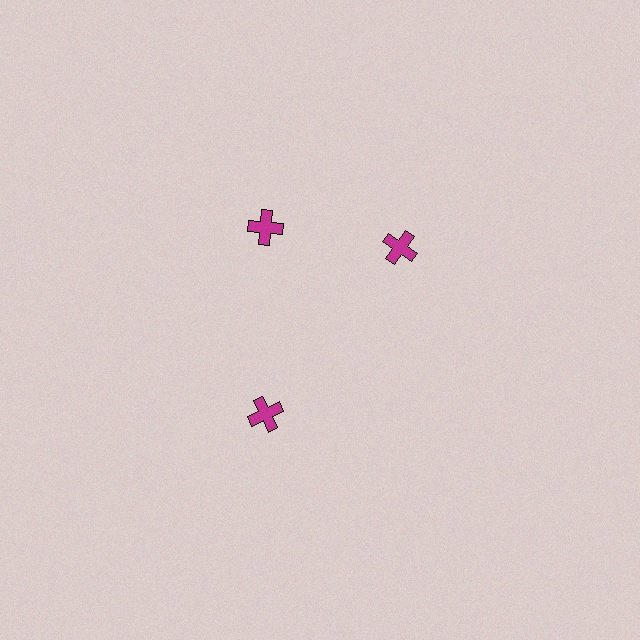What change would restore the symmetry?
The symmetry would be restored by rotating it back into even spacing with its neighbors so that all 3 crosses sit at equal angles and equal distance from the center.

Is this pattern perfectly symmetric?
No. The 3 magenta crosses are arranged in a ring, but one element near the 3 o'clock position is rotated out of alignment along the ring, breaking the 3-fold rotational symmetry.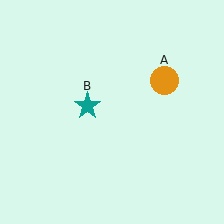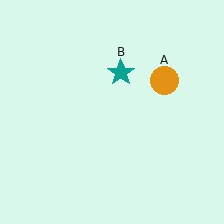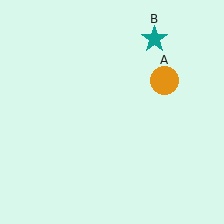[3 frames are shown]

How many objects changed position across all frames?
1 object changed position: teal star (object B).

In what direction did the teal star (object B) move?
The teal star (object B) moved up and to the right.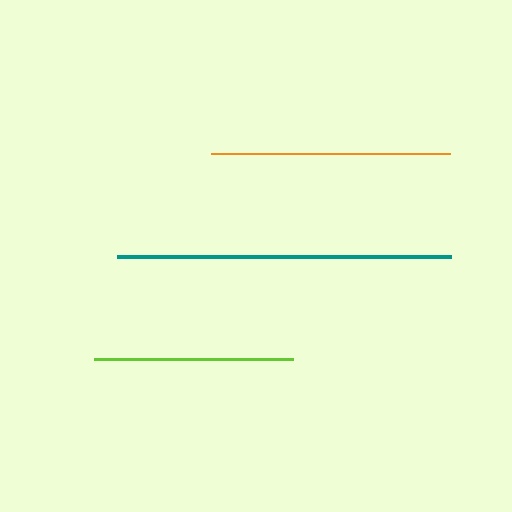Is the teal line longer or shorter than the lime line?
The teal line is longer than the lime line.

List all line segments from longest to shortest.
From longest to shortest: teal, orange, lime.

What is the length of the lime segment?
The lime segment is approximately 199 pixels long.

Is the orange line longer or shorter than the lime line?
The orange line is longer than the lime line.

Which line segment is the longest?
The teal line is the longest at approximately 334 pixels.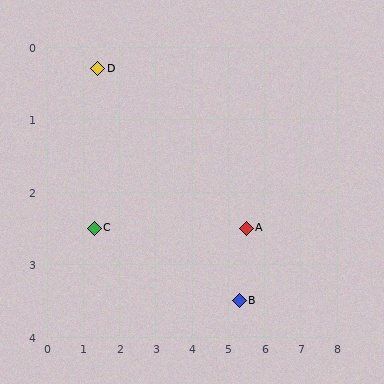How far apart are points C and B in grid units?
Points C and B are about 4.1 grid units apart.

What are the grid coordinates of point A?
Point A is at approximately (5.5, 2.5).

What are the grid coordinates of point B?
Point B is at approximately (5.3, 3.5).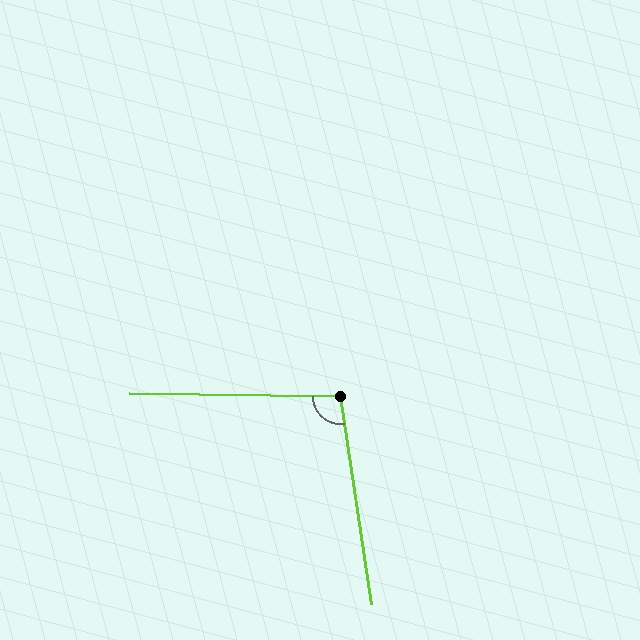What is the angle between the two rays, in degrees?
Approximately 99 degrees.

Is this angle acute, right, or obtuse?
It is obtuse.